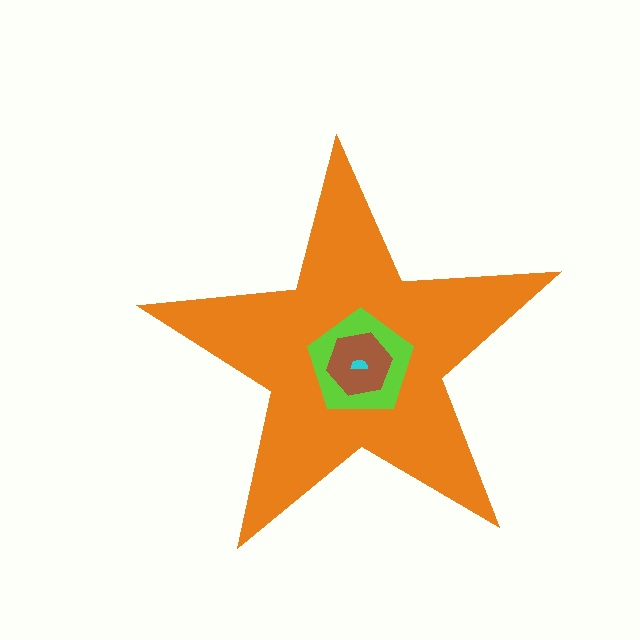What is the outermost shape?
The orange star.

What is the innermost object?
The cyan semicircle.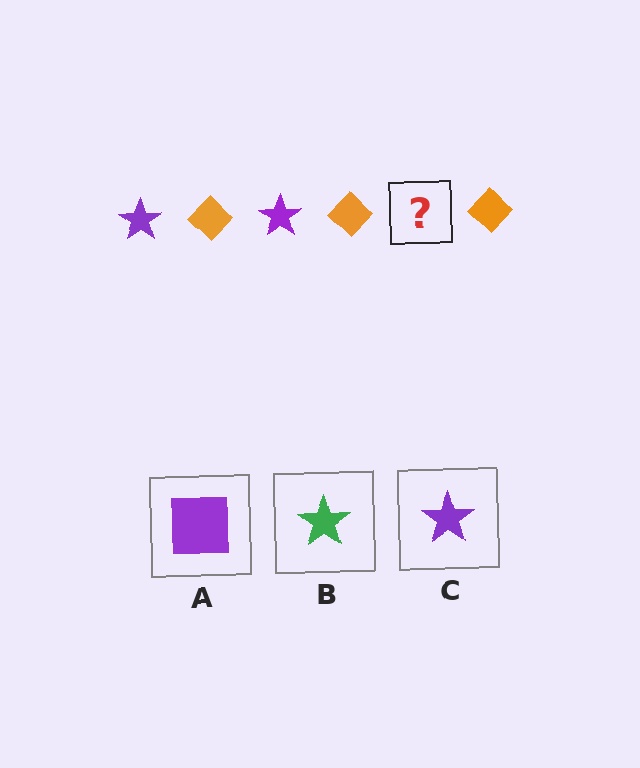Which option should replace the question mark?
Option C.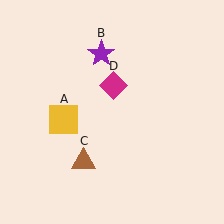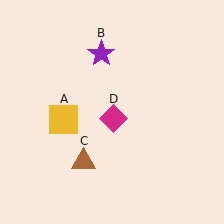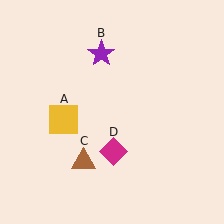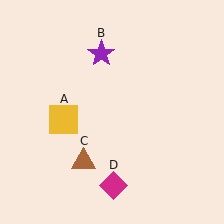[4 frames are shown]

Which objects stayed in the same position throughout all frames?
Yellow square (object A) and purple star (object B) and brown triangle (object C) remained stationary.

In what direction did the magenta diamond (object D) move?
The magenta diamond (object D) moved down.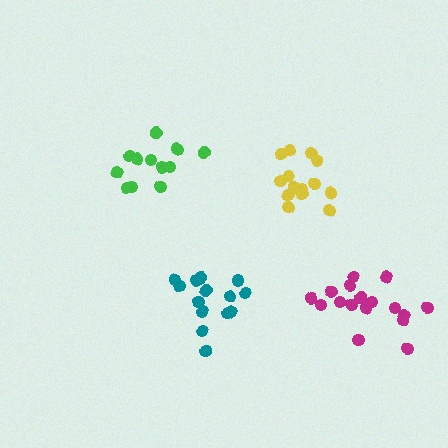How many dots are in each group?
Group 1: 14 dots, Group 2: 17 dots, Group 3: 15 dots, Group 4: 13 dots (59 total).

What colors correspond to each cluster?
The clusters are colored: yellow, magenta, teal, green.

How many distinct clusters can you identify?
There are 4 distinct clusters.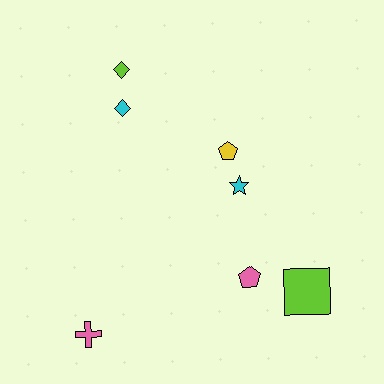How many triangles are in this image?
There are no triangles.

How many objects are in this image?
There are 7 objects.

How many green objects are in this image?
There are no green objects.